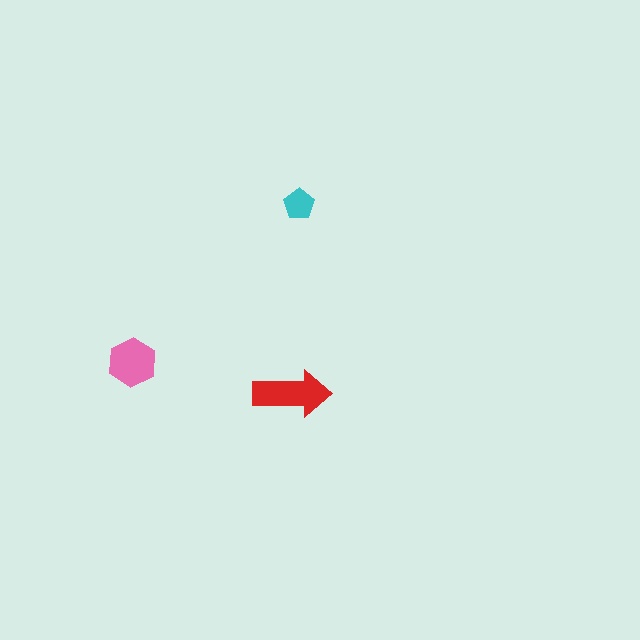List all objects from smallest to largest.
The cyan pentagon, the pink hexagon, the red arrow.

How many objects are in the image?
There are 3 objects in the image.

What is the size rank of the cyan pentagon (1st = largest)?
3rd.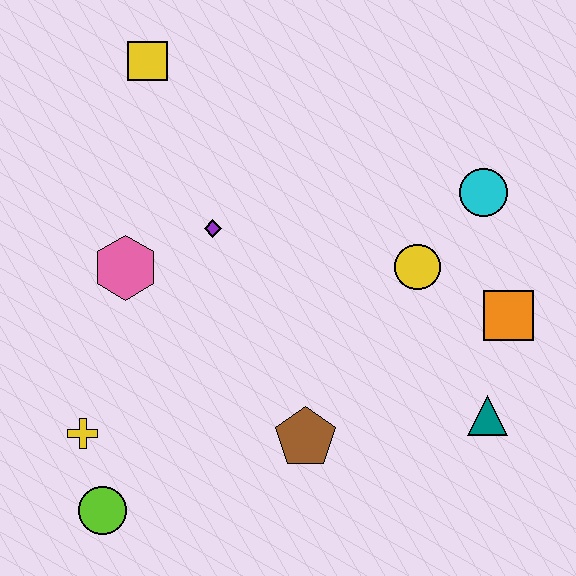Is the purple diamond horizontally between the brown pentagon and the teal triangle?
No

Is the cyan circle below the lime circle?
No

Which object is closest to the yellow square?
The purple diamond is closest to the yellow square.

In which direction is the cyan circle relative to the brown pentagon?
The cyan circle is above the brown pentagon.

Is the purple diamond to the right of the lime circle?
Yes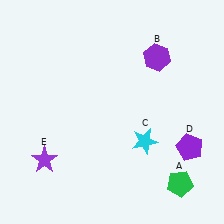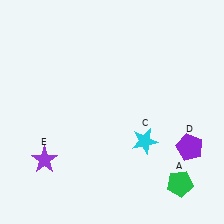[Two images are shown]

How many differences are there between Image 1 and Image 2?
There is 1 difference between the two images.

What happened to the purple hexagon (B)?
The purple hexagon (B) was removed in Image 2. It was in the top-right area of Image 1.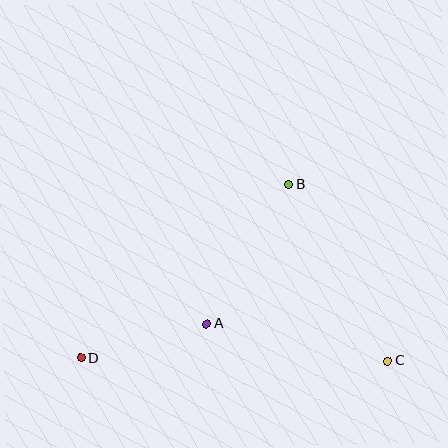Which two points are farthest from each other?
Points C and D are farthest from each other.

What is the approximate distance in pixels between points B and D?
The distance between B and D is approximately 271 pixels.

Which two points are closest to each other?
Points A and D are closest to each other.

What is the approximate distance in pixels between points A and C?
The distance between A and C is approximately 185 pixels.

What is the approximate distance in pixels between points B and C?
The distance between B and C is approximately 202 pixels.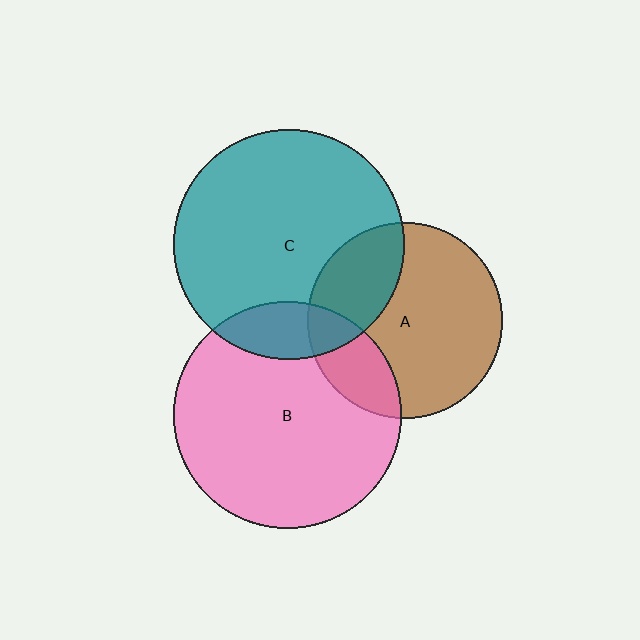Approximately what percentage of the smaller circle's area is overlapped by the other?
Approximately 20%.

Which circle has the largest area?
Circle C (teal).